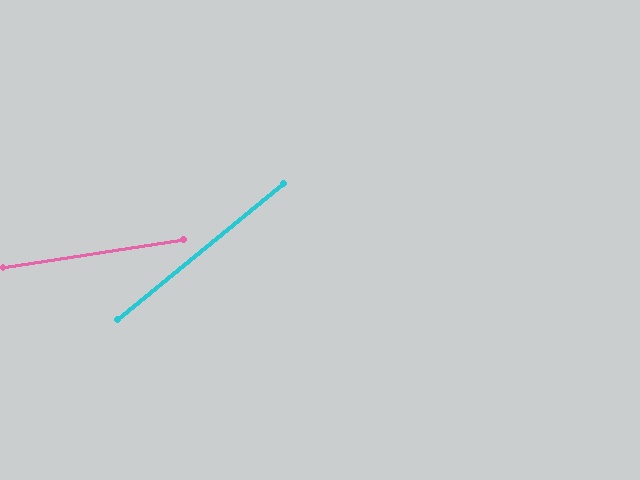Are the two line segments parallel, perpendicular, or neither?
Neither parallel nor perpendicular — they differ by about 30°.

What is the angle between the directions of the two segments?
Approximately 30 degrees.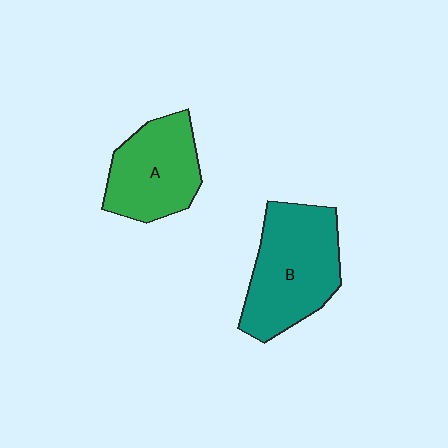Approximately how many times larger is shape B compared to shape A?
Approximately 1.3 times.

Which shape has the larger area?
Shape B (teal).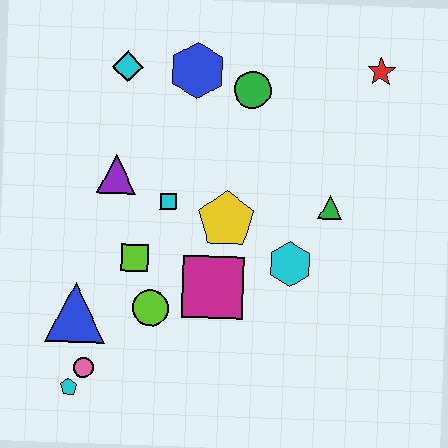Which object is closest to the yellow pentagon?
The cyan square is closest to the yellow pentagon.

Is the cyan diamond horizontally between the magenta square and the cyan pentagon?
Yes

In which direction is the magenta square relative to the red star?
The magenta square is below the red star.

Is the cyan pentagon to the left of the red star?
Yes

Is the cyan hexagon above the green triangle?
No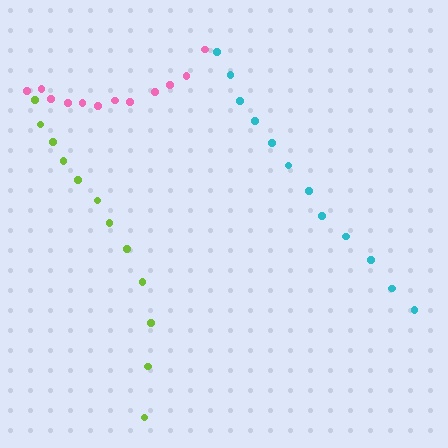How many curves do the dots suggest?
There are 3 distinct paths.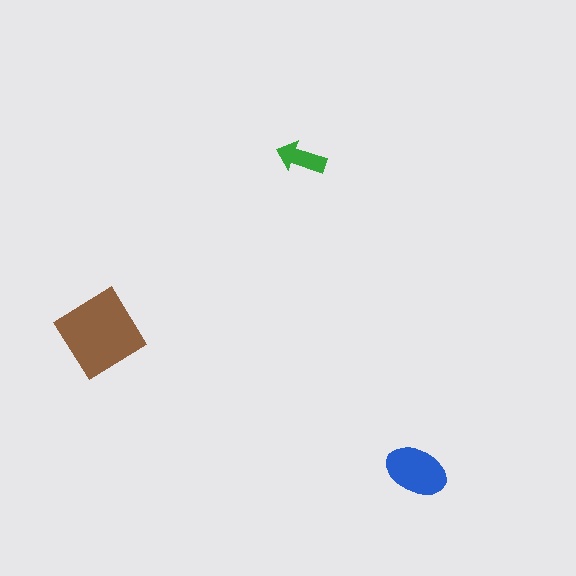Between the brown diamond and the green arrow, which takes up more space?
The brown diamond.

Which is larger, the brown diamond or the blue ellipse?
The brown diamond.